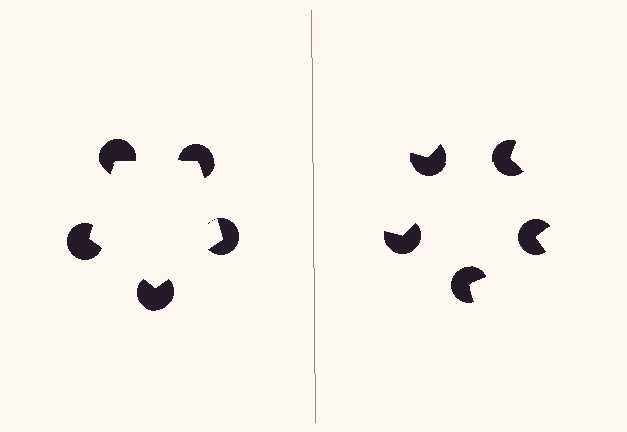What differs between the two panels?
The pac-man discs are positioned identically on both sides; only the wedge orientations differ. On the left they align to a pentagon; on the right they are misaligned.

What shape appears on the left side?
An illusory pentagon.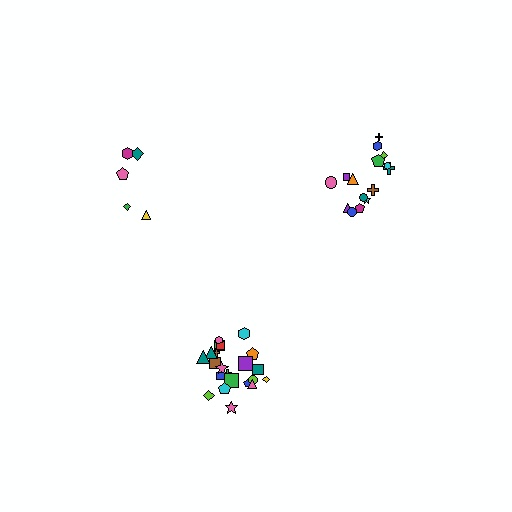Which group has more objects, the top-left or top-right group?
The top-right group.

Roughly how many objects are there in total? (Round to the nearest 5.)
Roughly 40 objects in total.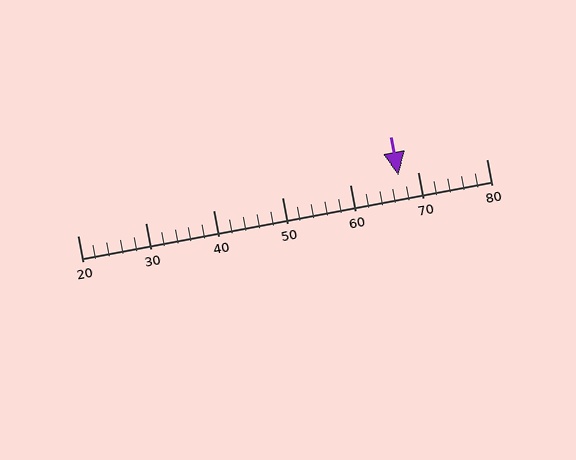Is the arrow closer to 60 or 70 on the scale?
The arrow is closer to 70.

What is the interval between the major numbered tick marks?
The major tick marks are spaced 10 units apart.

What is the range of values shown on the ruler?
The ruler shows values from 20 to 80.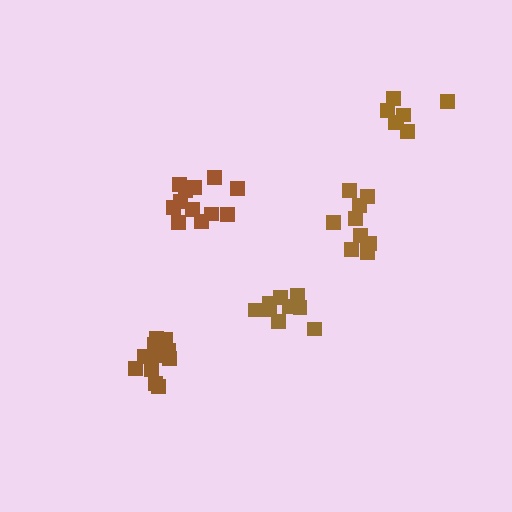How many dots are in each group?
Group 1: 10 dots, Group 2: 9 dots, Group 3: 13 dots, Group 4: 12 dots, Group 5: 7 dots (51 total).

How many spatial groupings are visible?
There are 5 spatial groupings.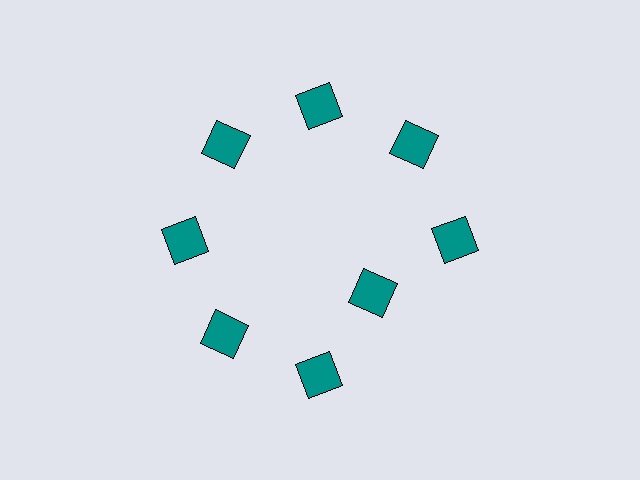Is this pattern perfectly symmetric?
No. The 8 teal squares are arranged in a ring, but one element near the 4 o'clock position is pulled inward toward the center, breaking the 8-fold rotational symmetry.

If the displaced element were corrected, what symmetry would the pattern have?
It would have 8-fold rotational symmetry — the pattern would map onto itself every 45 degrees.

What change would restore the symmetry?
The symmetry would be restored by moving it outward, back onto the ring so that all 8 squares sit at equal angles and equal distance from the center.